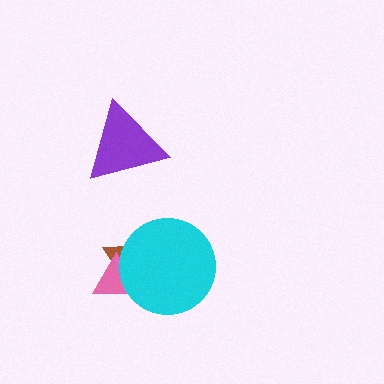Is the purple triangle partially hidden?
No, no other shape covers it.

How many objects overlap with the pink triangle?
2 objects overlap with the pink triangle.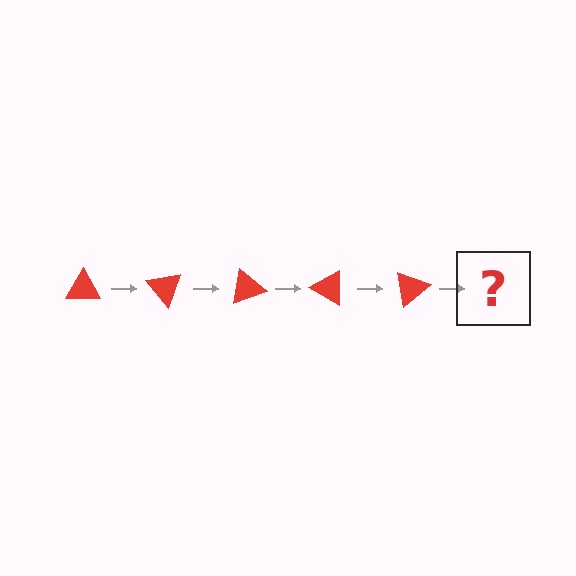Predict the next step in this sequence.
The next step is a red triangle rotated 250 degrees.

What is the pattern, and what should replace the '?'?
The pattern is that the triangle rotates 50 degrees each step. The '?' should be a red triangle rotated 250 degrees.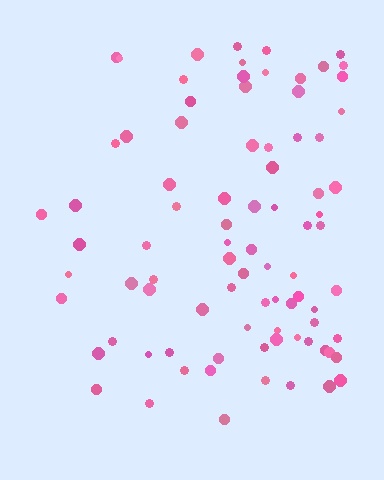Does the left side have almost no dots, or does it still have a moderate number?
Still a moderate number, just noticeably fewer than the right.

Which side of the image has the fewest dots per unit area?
The left.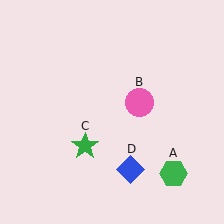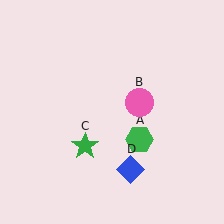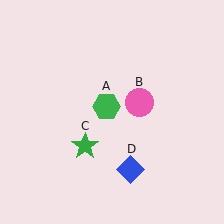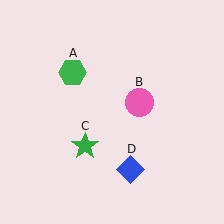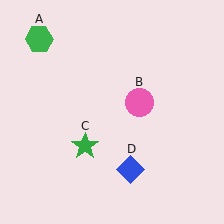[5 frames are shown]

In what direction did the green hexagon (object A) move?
The green hexagon (object A) moved up and to the left.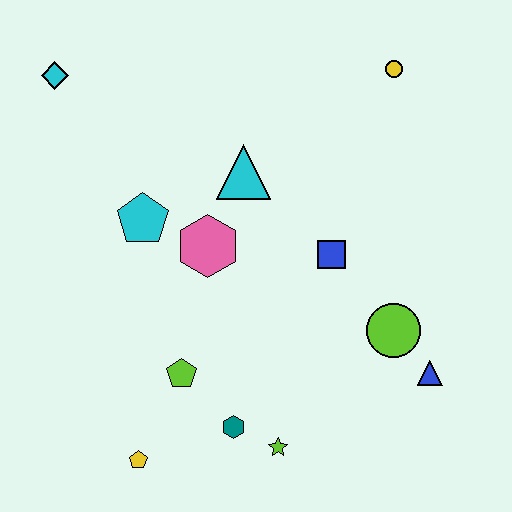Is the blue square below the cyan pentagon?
Yes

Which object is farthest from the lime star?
The cyan diamond is farthest from the lime star.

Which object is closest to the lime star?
The teal hexagon is closest to the lime star.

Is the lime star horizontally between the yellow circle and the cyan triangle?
Yes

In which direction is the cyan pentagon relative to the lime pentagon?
The cyan pentagon is above the lime pentagon.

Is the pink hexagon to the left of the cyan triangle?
Yes